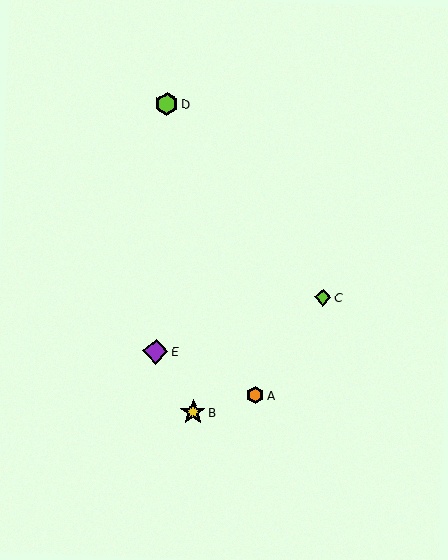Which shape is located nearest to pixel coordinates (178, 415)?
The yellow star (labeled B) at (193, 412) is nearest to that location.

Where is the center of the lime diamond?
The center of the lime diamond is at (323, 297).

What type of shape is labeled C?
Shape C is a lime diamond.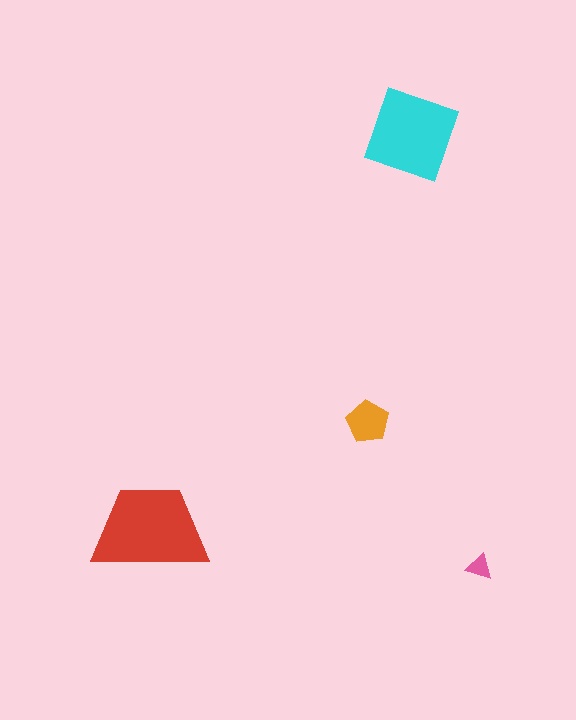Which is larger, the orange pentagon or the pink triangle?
The orange pentagon.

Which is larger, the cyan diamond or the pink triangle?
The cyan diamond.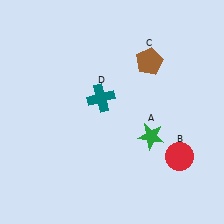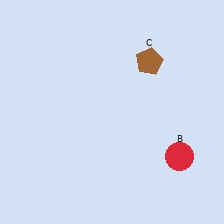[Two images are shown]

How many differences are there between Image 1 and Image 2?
There are 2 differences between the two images.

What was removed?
The green star (A), the teal cross (D) were removed in Image 2.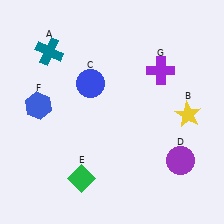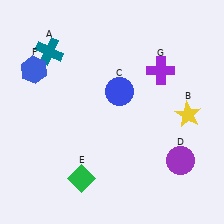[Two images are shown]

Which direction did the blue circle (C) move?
The blue circle (C) moved right.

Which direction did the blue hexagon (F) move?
The blue hexagon (F) moved up.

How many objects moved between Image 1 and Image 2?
2 objects moved between the two images.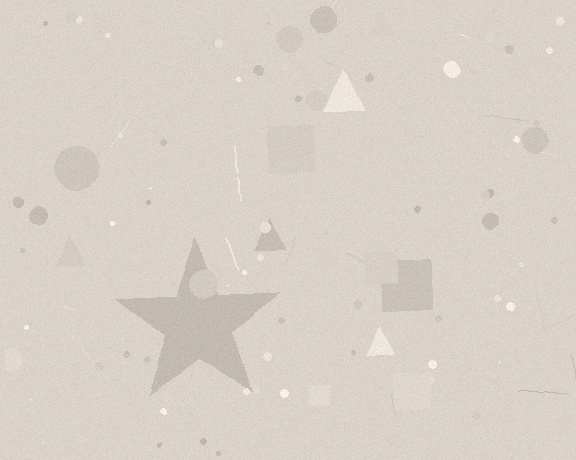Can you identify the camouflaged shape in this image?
The camouflaged shape is a star.